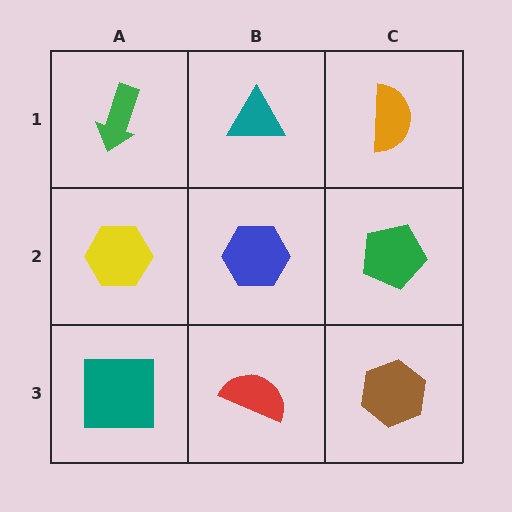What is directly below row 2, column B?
A red semicircle.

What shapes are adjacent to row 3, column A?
A yellow hexagon (row 2, column A), a red semicircle (row 3, column B).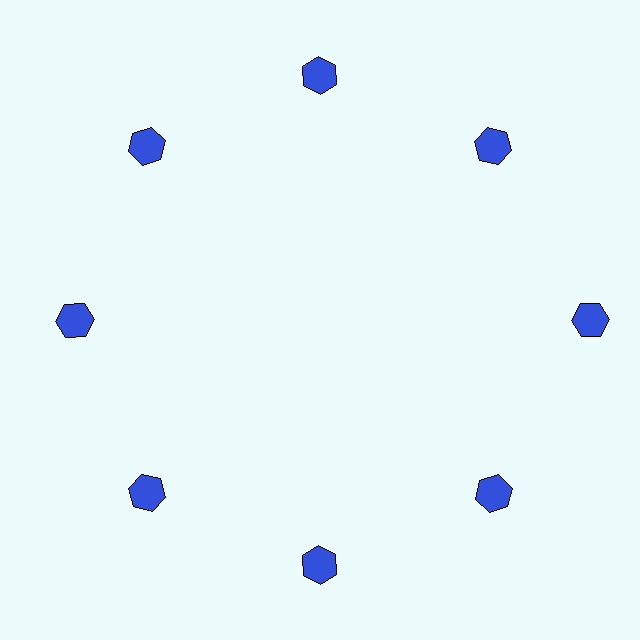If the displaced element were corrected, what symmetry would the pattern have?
It would have 8-fold rotational symmetry — the pattern would map onto itself every 45 degrees.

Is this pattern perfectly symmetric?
No. The 8 blue hexagons are arranged in a ring, but one element near the 3 o'clock position is pushed outward from the center, breaking the 8-fold rotational symmetry.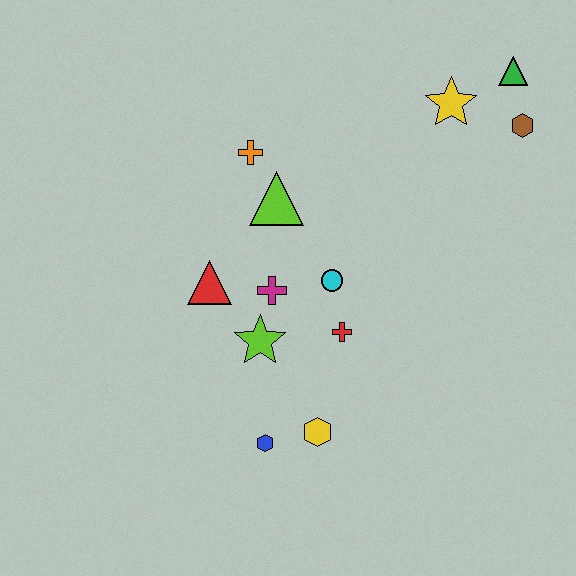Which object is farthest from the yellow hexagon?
The green triangle is farthest from the yellow hexagon.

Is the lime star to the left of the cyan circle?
Yes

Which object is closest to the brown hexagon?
The green triangle is closest to the brown hexagon.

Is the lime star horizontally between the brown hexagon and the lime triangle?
No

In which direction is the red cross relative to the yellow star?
The red cross is below the yellow star.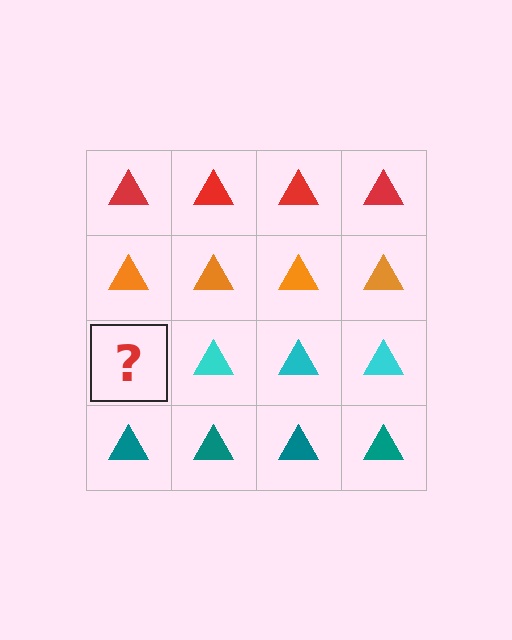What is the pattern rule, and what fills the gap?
The rule is that each row has a consistent color. The gap should be filled with a cyan triangle.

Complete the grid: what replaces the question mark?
The question mark should be replaced with a cyan triangle.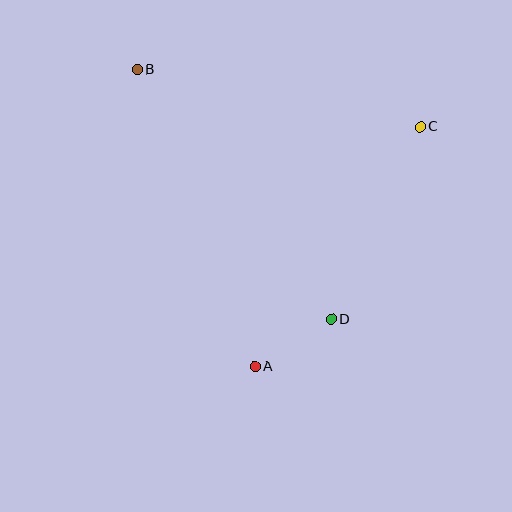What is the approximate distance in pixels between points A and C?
The distance between A and C is approximately 291 pixels.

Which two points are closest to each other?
Points A and D are closest to each other.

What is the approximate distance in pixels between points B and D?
The distance between B and D is approximately 316 pixels.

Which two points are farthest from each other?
Points A and B are farthest from each other.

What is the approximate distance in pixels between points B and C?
The distance between B and C is approximately 289 pixels.